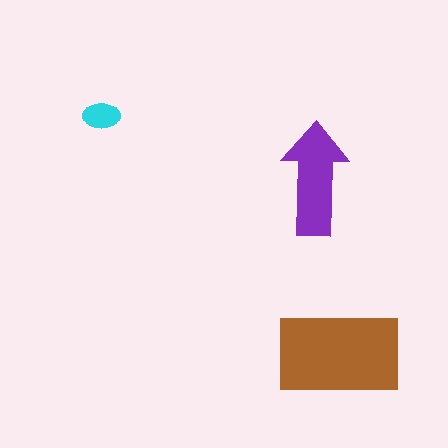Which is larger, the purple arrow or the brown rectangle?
The brown rectangle.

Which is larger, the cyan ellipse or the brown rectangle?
The brown rectangle.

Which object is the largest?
The brown rectangle.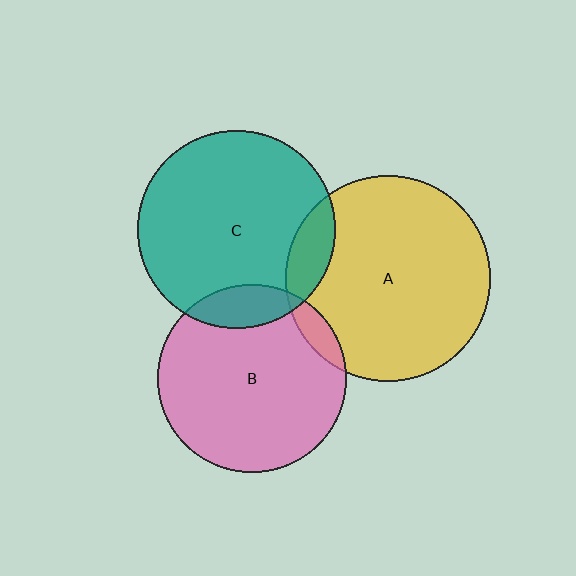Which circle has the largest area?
Circle A (yellow).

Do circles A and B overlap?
Yes.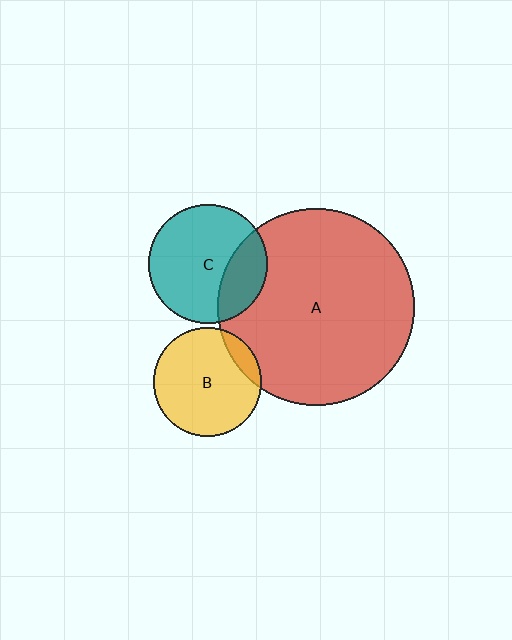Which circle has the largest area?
Circle A (red).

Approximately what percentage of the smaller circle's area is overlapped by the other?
Approximately 25%.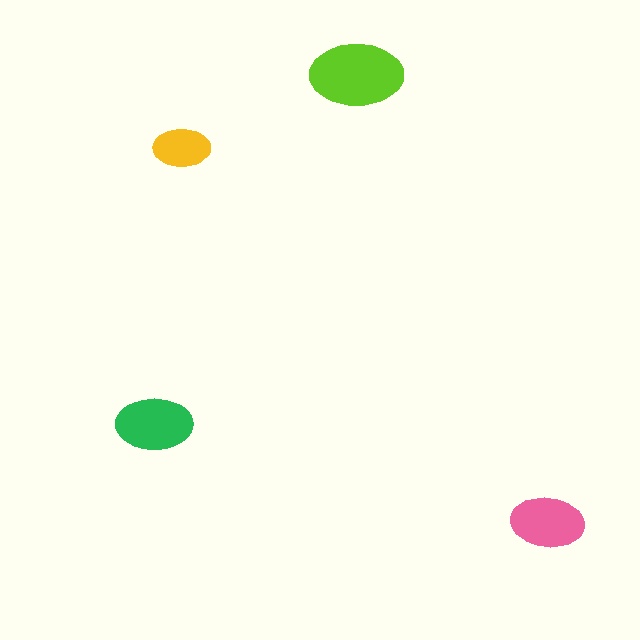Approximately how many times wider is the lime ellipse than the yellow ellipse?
About 1.5 times wider.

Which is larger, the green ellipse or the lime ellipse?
The lime one.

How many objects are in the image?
There are 4 objects in the image.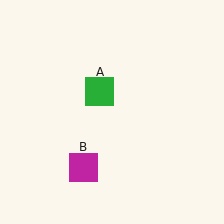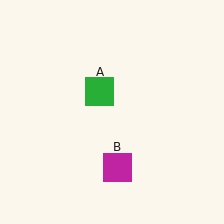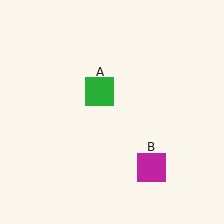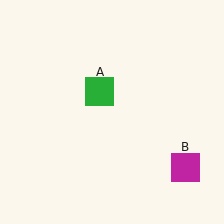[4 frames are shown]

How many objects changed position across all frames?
1 object changed position: magenta square (object B).